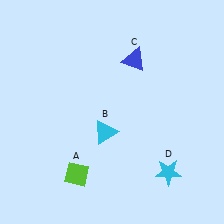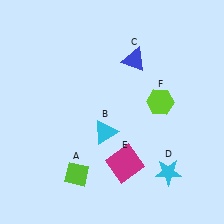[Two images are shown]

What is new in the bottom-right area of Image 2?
A magenta square (E) was added in the bottom-right area of Image 2.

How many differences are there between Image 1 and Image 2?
There are 2 differences between the two images.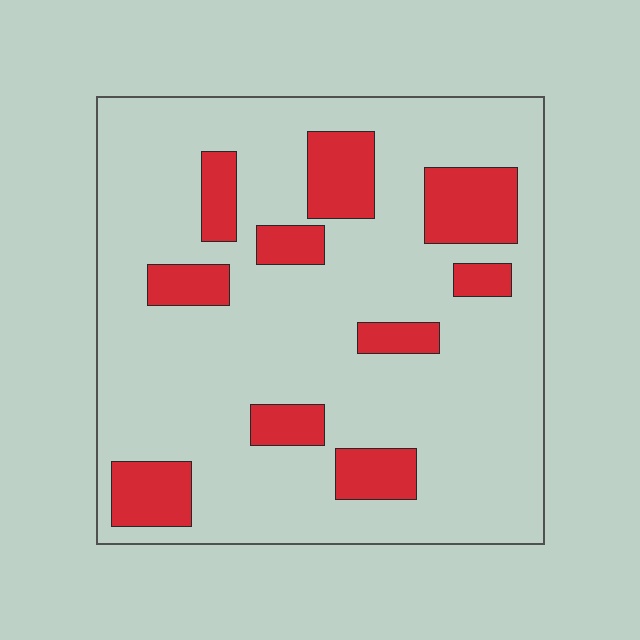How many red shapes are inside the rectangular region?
10.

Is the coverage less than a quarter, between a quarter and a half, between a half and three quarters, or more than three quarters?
Less than a quarter.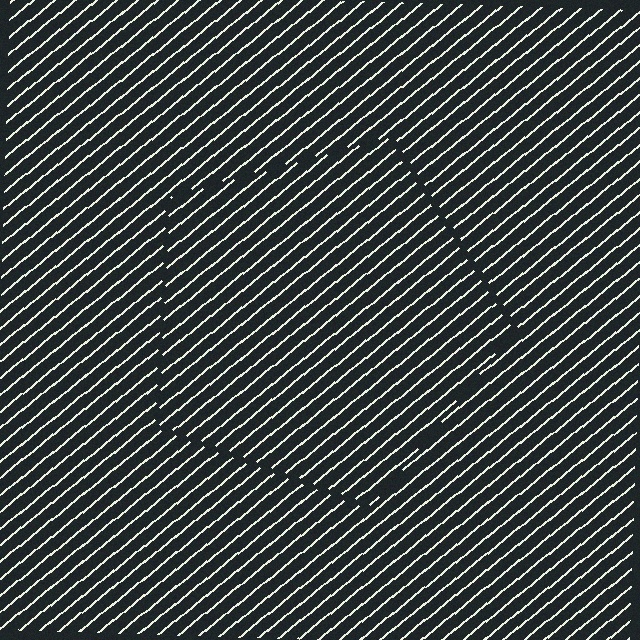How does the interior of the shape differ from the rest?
The interior of the shape contains the same grating, shifted by half a period — the contour is defined by the phase discontinuity where line-ends from the inner and outer gratings abut.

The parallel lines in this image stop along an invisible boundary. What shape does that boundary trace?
An illusory pentagon. The interior of the shape contains the same grating, shifted by half a period — the contour is defined by the phase discontinuity where line-ends from the inner and outer gratings abut.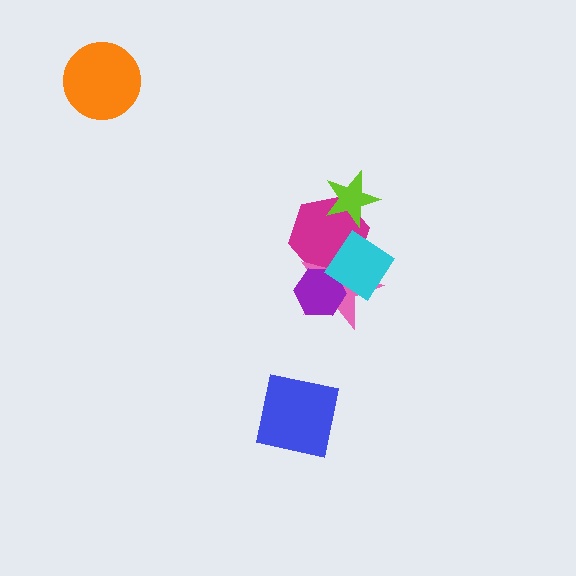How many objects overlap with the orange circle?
0 objects overlap with the orange circle.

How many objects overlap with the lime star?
1 object overlaps with the lime star.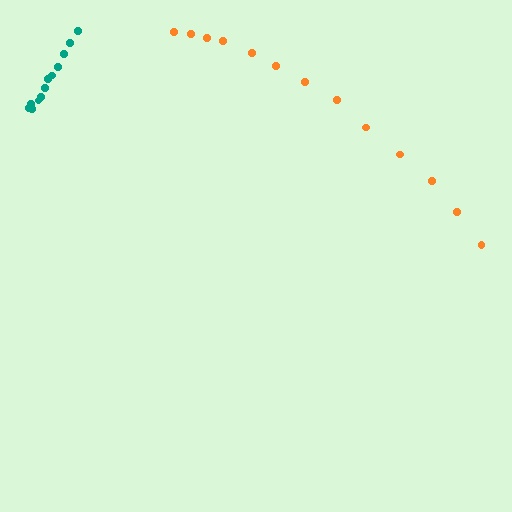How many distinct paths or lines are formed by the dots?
There are 2 distinct paths.